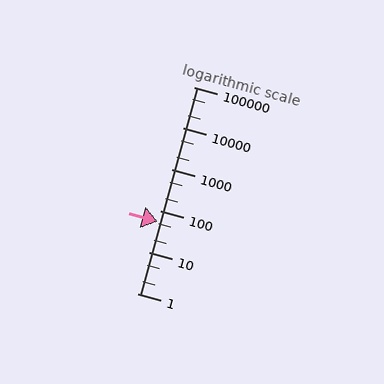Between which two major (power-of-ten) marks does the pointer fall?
The pointer is between 10 and 100.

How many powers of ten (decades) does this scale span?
The scale spans 5 decades, from 1 to 100000.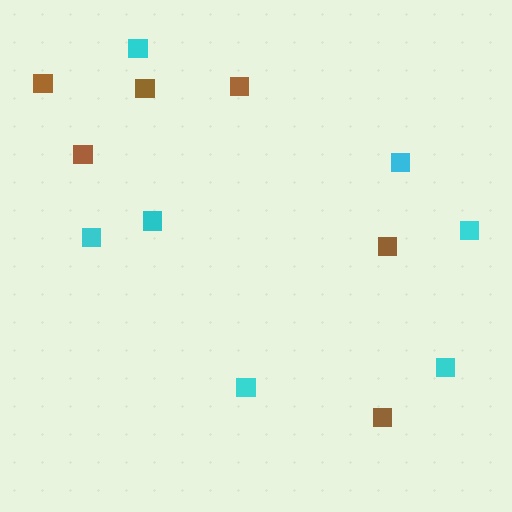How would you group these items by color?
There are 2 groups: one group of cyan squares (7) and one group of brown squares (6).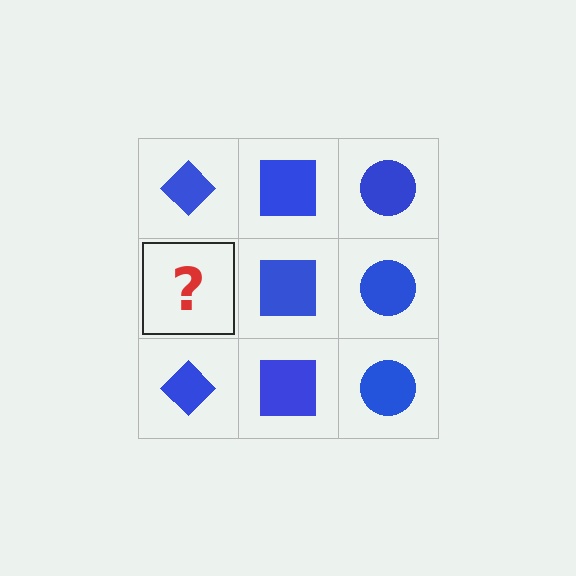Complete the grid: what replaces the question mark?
The question mark should be replaced with a blue diamond.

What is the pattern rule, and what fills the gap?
The rule is that each column has a consistent shape. The gap should be filled with a blue diamond.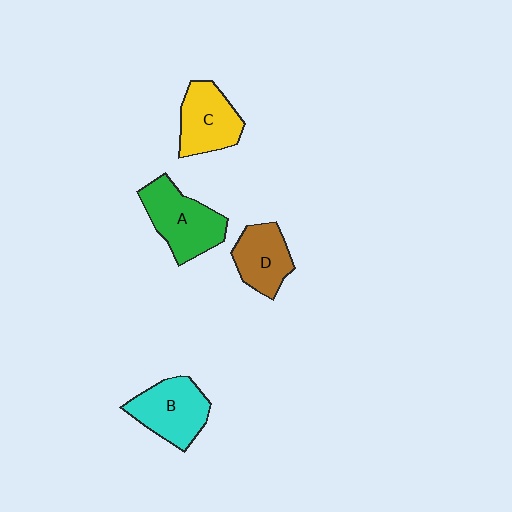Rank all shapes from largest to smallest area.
From largest to smallest: A (green), B (cyan), C (yellow), D (brown).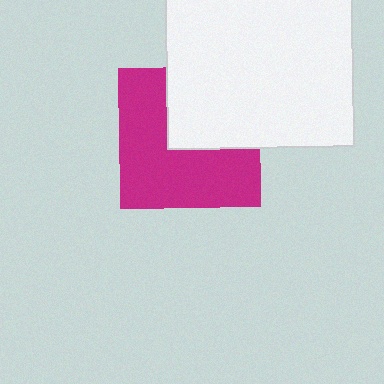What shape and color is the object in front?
The object in front is a white rectangle.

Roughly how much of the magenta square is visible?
About half of it is visible (roughly 61%).